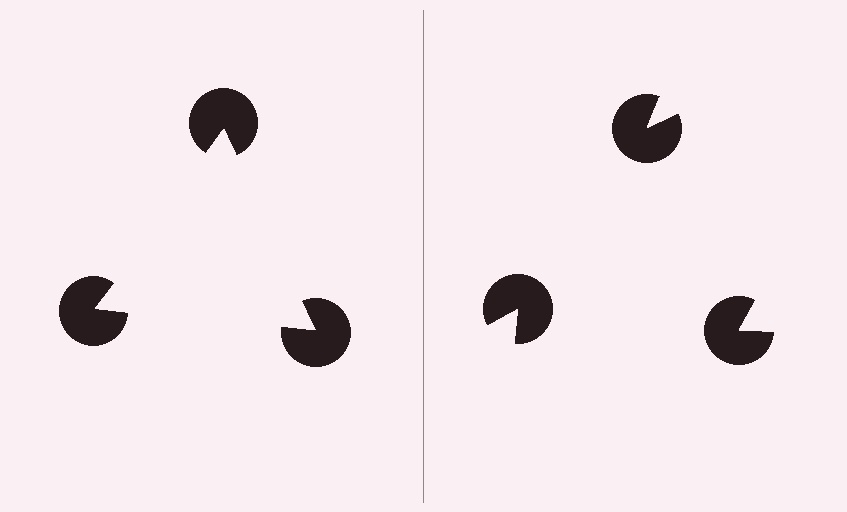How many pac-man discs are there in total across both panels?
6 — 3 on each side.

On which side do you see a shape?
An illusory triangle appears on the left side. On the right side the wedge cuts are rotated, so no coherent shape forms.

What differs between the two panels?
The pac-man discs are positioned identically on both sides; only the wedge orientations differ. On the left they align to a triangle; on the right they are misaligned.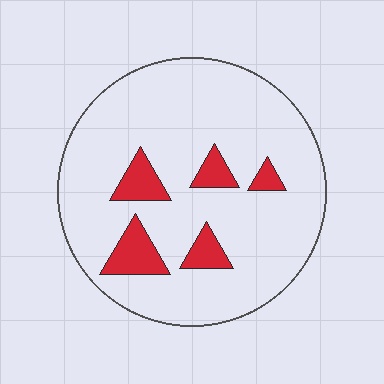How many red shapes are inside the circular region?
5.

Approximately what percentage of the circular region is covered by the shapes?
Approximately 15%.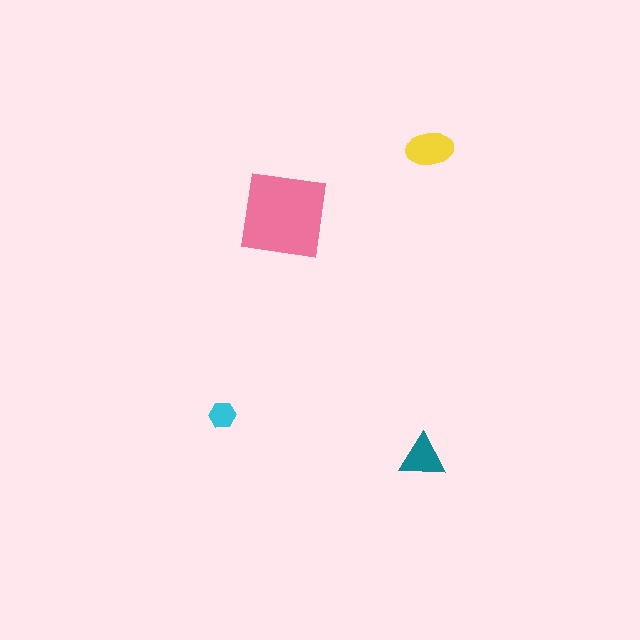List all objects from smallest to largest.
The cyan hexagon, the teal triangle, the yellow ellipse, the pink square.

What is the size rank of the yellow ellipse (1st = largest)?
2nd.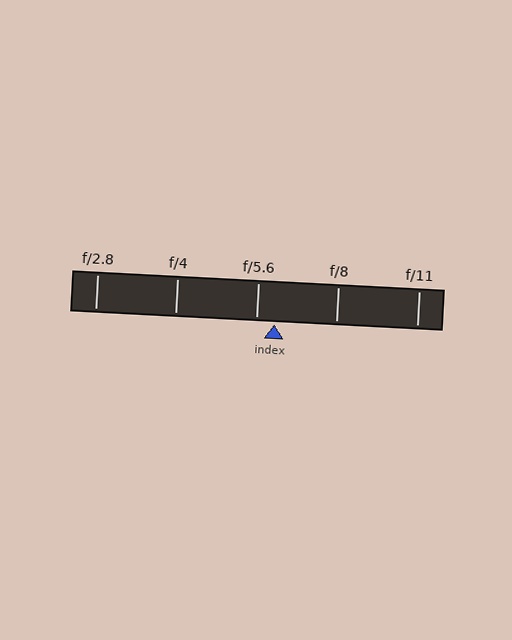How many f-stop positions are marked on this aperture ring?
There are 5 f-stop positions marked.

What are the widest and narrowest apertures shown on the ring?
The widest aperture shown is f/2.8 and the narrowest is f/11.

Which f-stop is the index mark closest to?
The index mark is closest to f/5.6.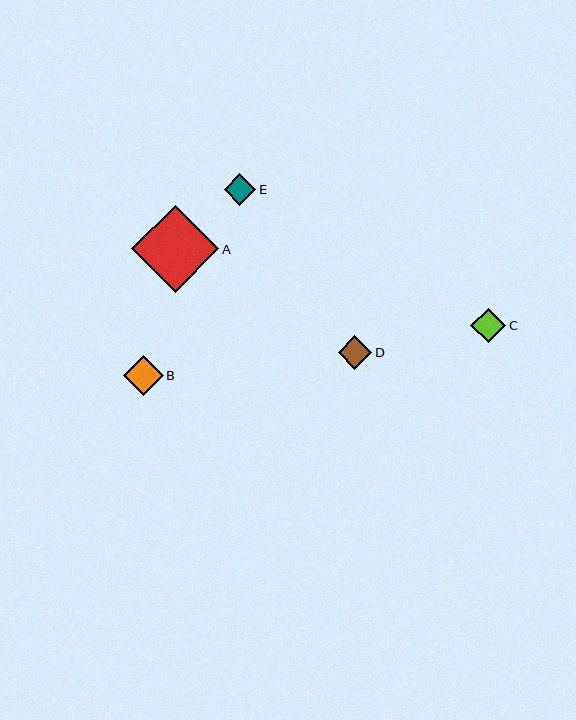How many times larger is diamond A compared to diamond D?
Diamond A is approximately 2.6 times the size of diamond D.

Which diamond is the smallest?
Diamond E is the smallest with a size of approximately 32 pixels.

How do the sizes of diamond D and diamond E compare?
Diamond D and diamond E are approximately the same size.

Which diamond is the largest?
Diamond A is the largest with a size of approximately 87 pixels.